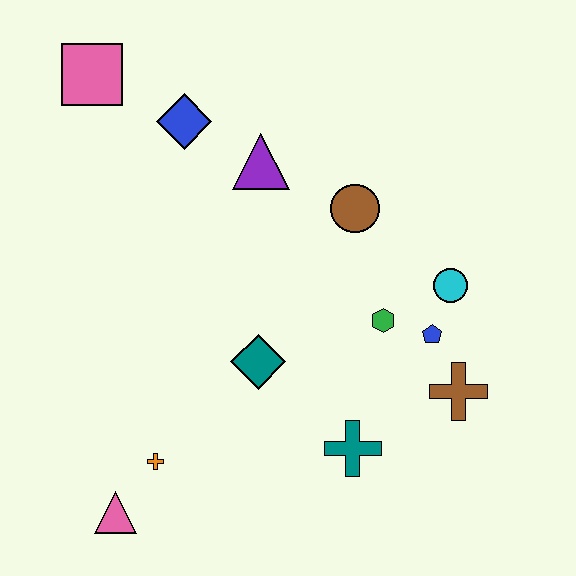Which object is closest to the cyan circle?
The blue pentagon is closest to the cyan circle.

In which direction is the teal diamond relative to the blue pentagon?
The teal diamond is to the left of the blue pentagon.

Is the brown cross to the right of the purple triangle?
Yes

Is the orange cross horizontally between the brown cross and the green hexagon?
No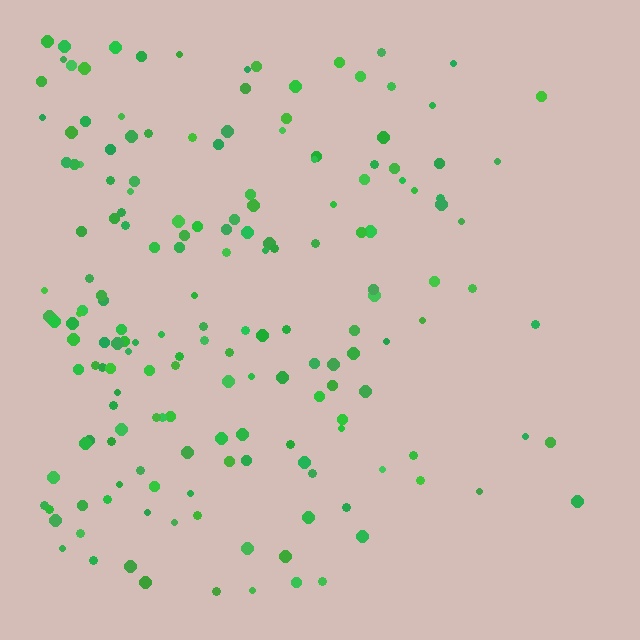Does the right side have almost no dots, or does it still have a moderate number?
Still a moderate number, just noticeably fewer than the left.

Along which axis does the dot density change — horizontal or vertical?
Horizontal.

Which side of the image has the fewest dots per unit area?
The right.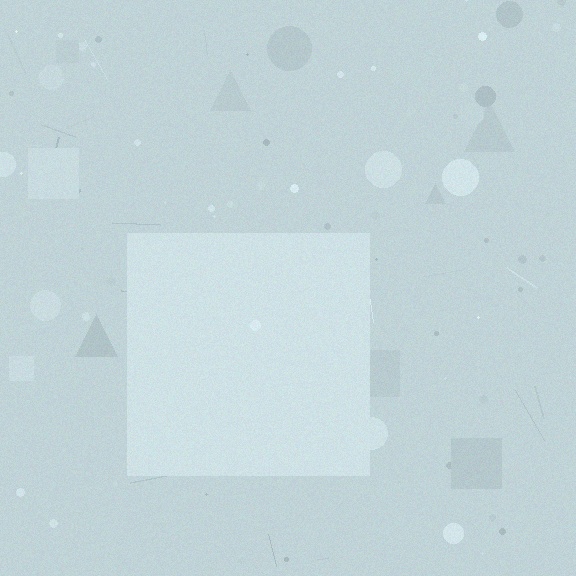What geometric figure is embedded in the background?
A square is embedded in the background.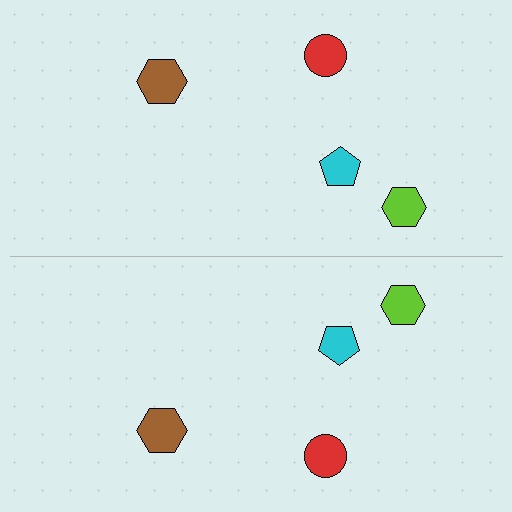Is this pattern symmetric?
Yes, this pattern has bilateral (reflection) symmetry.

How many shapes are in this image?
There are 8 shapes in this image.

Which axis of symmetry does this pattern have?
The pattern has a horizontal axis of symmetry running through the center of the image.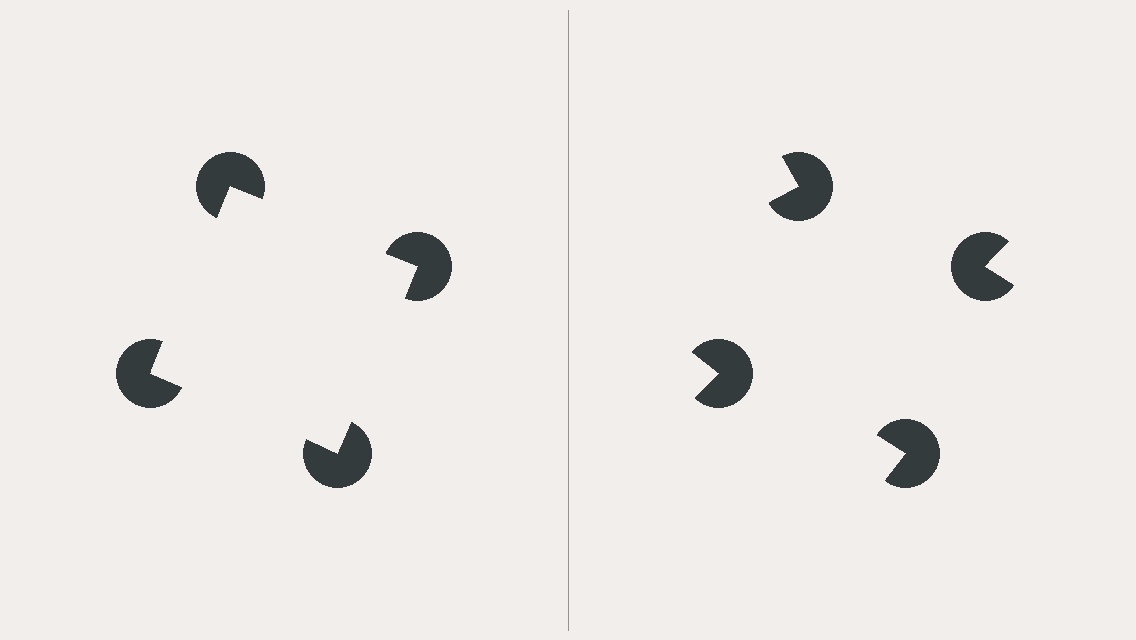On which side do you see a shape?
An illusory square appears on the left side. On the right side the wedge cuts are rotated, so no coherent shape forms.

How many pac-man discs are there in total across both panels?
8 — 4 on each side.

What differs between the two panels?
The pac-man discs are positioned identically on both sides; only the wedge orientations differ. On the left they align to a square; on the right they are misaligned.